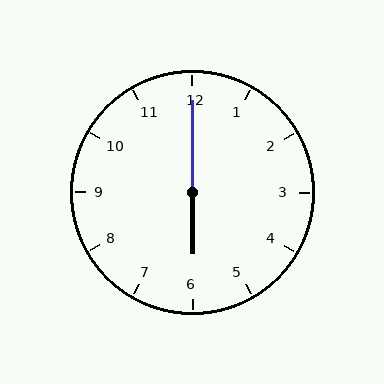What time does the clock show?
6:00.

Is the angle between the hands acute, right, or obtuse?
It is obtuse.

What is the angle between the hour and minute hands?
Approximately 180 degrees.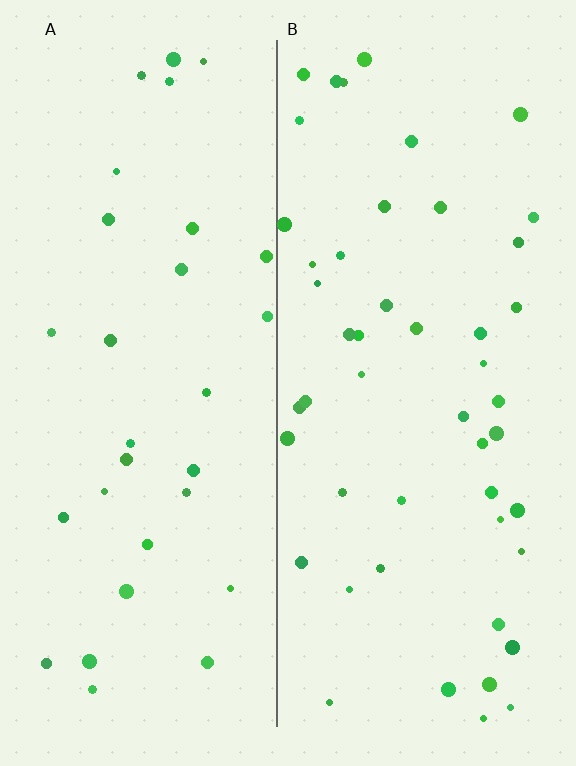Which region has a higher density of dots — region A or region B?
B (the right).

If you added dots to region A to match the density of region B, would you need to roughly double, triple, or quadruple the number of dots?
Approximately double.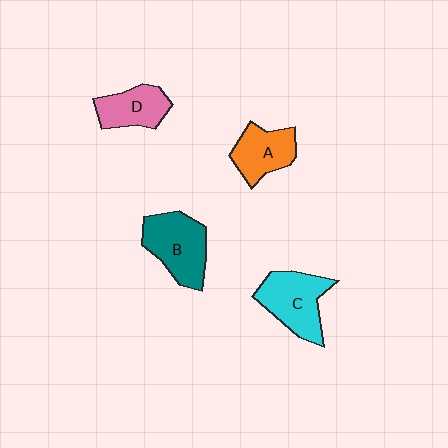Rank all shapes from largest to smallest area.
From largest to smallest: B (teal), C (cyan), A (orange), D (pink).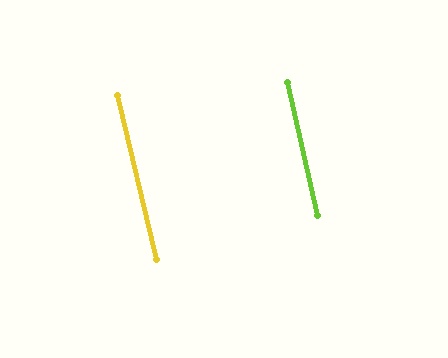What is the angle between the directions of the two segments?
Approximately 1 degree.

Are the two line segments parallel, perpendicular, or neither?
Parallel — their directions differ by only 0.8°.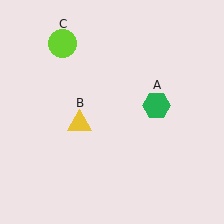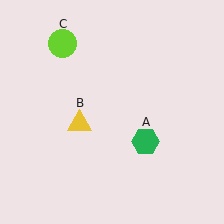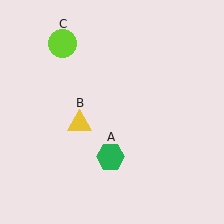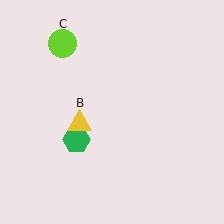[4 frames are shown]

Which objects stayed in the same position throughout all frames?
Yellow triangle (object B) and lime circle (object C) remained stationary.